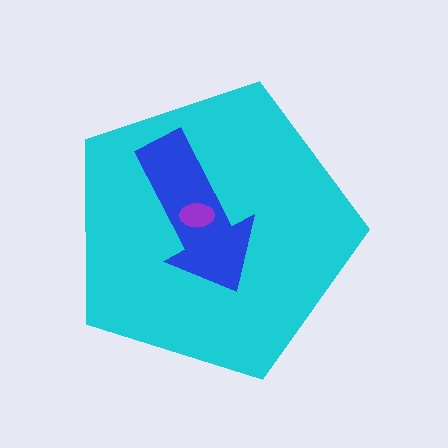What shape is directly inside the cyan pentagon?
The blue arrow.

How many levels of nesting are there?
3.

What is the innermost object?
The purple ellipse.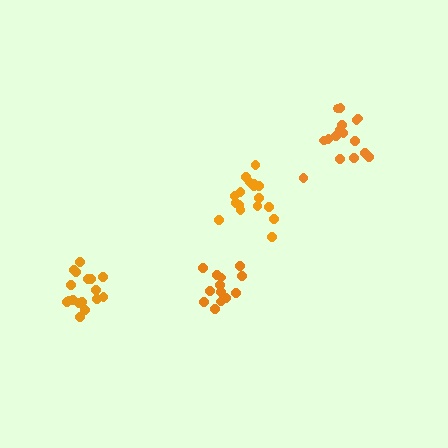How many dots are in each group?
Group 1: 16 dots, Group 2: 17 dots, Group 3: 17 dots, Group 4: 13 dots (63 total).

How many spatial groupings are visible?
There are 4 spatial groupings.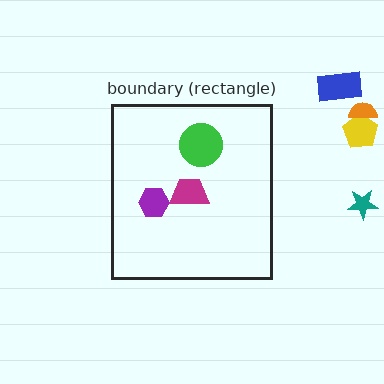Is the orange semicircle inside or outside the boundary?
Outside.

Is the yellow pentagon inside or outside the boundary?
Outside.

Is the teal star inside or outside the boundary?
Outside.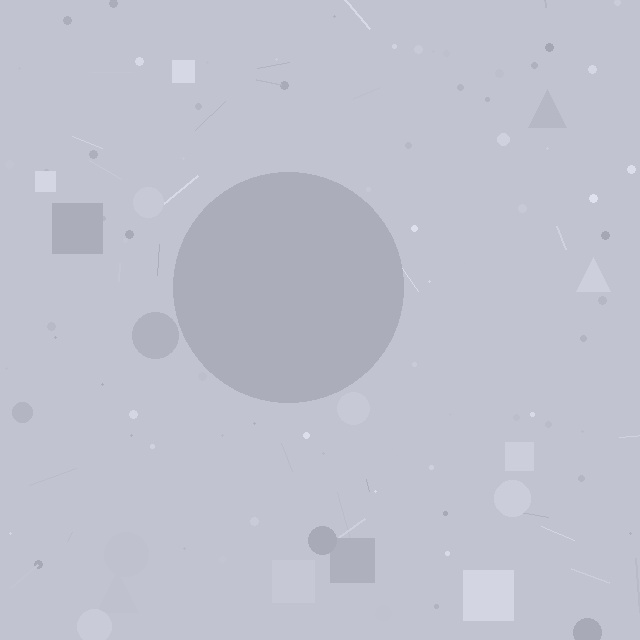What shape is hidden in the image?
A circle is hidden in the image.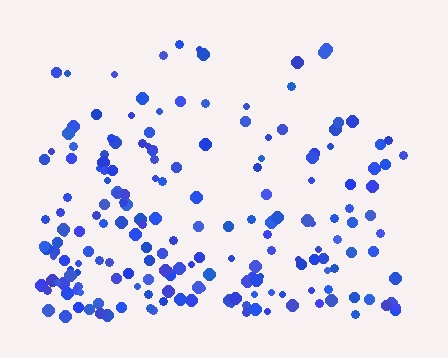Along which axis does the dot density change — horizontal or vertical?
Vertical.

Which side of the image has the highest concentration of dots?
The bottom.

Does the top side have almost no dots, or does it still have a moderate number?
Still a moderate number, just noticeably fewer than the bottom.